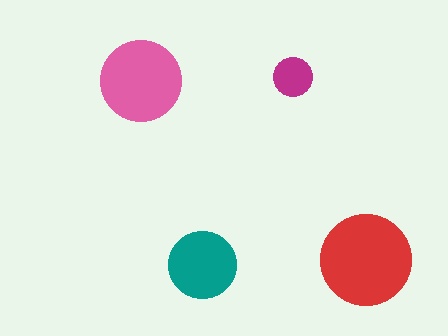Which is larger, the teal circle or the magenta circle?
The teal one.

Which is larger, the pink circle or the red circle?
The red one.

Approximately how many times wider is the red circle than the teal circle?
About 1.5 times wider.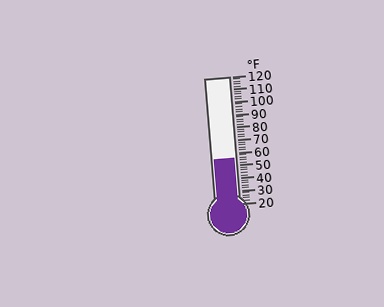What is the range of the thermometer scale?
The thermometer scale ranges from 20°F to 120°F.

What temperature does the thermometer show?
The thermometer shows approximately 56°F.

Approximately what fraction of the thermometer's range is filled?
The thermometer is filled to approximately 35% of its range.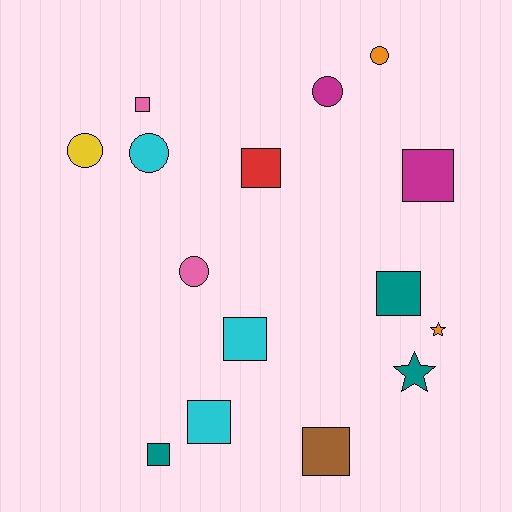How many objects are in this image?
There are 15 objects.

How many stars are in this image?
There are 2 stars.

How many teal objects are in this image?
There are 3 teal objects.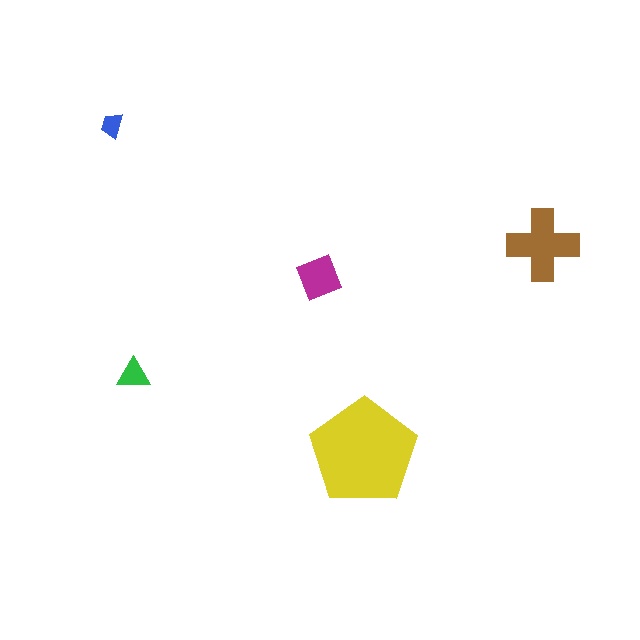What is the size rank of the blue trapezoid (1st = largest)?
5th.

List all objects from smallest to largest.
The blue trapezoid, the green triangle, the magenta diamond, the brown cross, the yellow pentagon.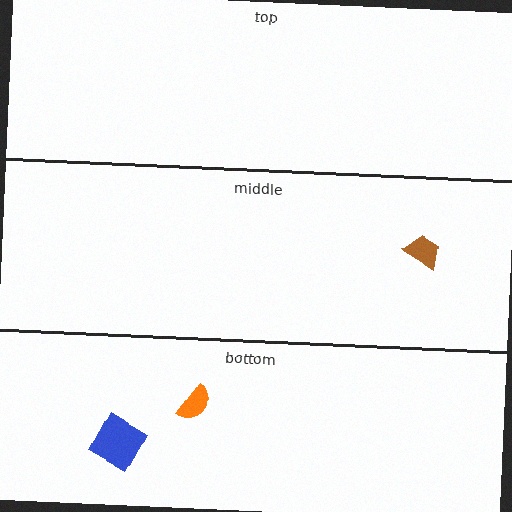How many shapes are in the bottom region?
2.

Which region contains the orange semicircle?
The bottom region.